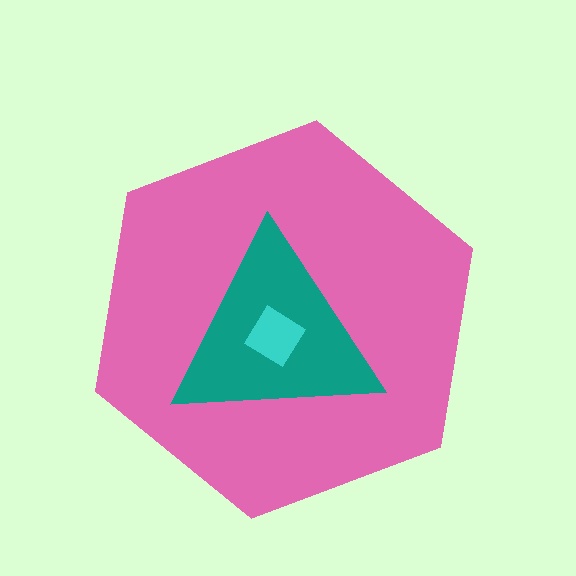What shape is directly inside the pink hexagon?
The teal triangle.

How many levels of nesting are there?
3.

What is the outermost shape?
The pink hexagon.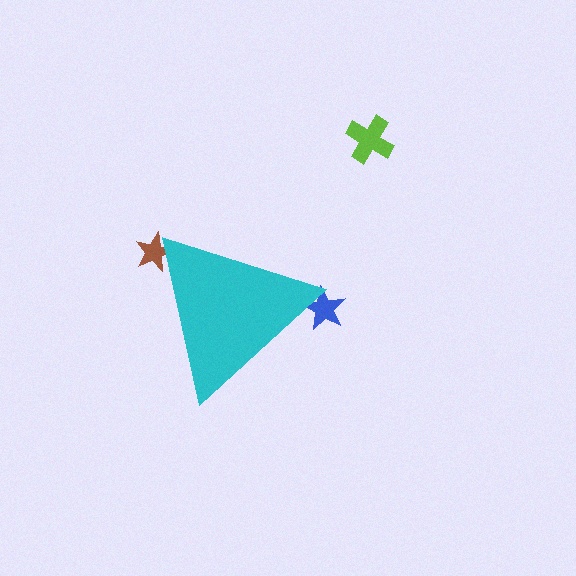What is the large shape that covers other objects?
A cyan triangle.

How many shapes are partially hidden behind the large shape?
2 shapes are partially hidden.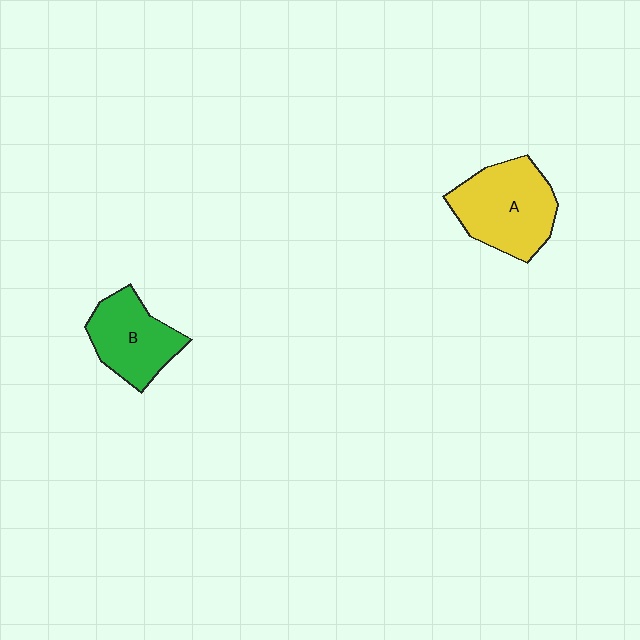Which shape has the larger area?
Shape A (yellow).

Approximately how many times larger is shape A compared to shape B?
Approximately 1.3 times.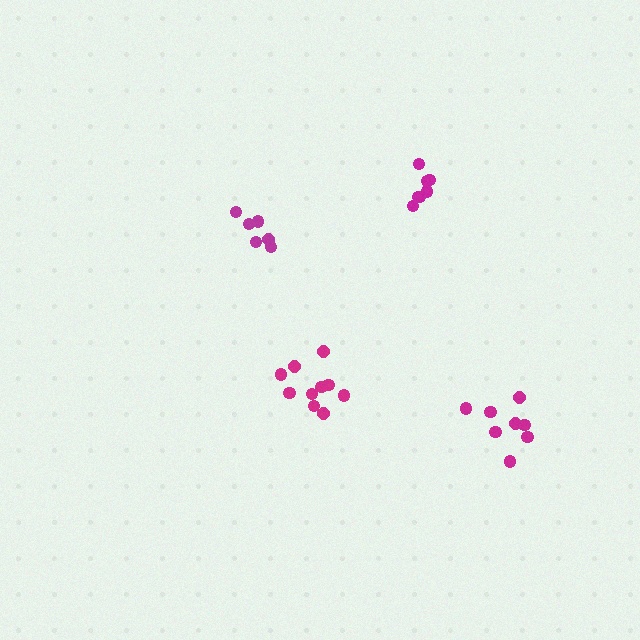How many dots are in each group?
Group 1: 8 dots, Group 2: 7 dots, Group 3: 10 dots, Group 4: 6 dots (31 total).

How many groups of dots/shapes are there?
There are 4 groups.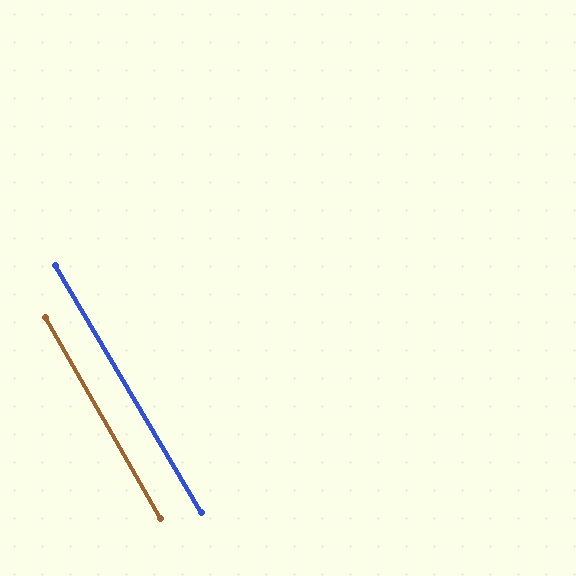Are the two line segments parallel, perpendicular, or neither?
Parallel — their directions differ by only 0.9°.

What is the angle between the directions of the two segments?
Approximately 1 degree.